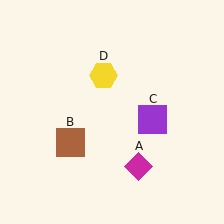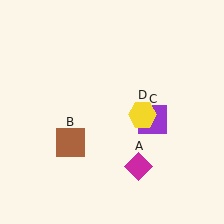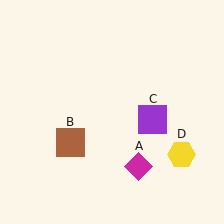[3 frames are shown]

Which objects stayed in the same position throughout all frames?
Magenta diamond (object A) and brown square (object B) and purple square (object C) remained stationary.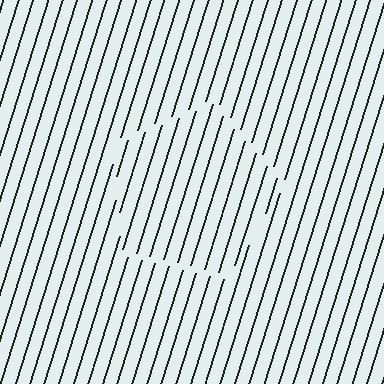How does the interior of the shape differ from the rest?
The interior of the shape contains the same grating, shifted by half a period — the contour is defined by the phase discontinuity where line-ends from the inner and outer gratings abut.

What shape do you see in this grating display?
An illusory pentagon. The interior of the shape contains the same grating, shifted by half a period — the contour is defined by the phase discontinuity where line-ends from the inner and outer gratings abut.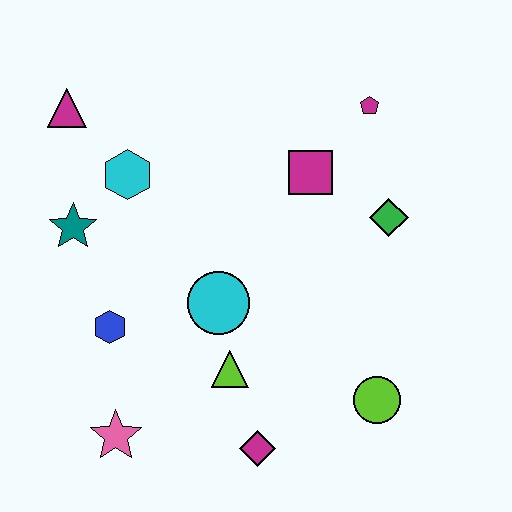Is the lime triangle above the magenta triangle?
No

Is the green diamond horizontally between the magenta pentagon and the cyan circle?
No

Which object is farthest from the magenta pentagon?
The pink star is farthest from the magenta pentagon.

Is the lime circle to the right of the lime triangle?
Yes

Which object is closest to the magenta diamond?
The lime triangle is closest to the magenta diamond.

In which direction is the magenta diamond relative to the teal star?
The magenta diamond is below the teal star.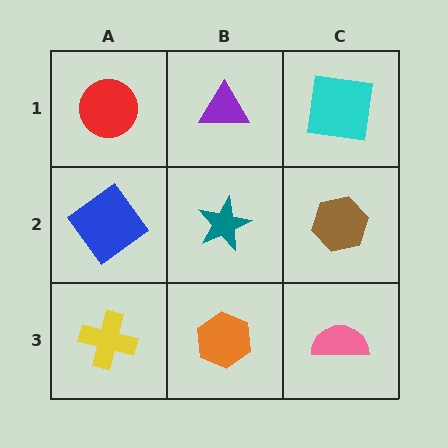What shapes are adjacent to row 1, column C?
A brown hexagon (row 2, column C), a purple triangle (row 1, column B).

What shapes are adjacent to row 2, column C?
A cyan square (row 1, column C), a pink semicircle (row 3, column C), a teal star (row 2, column B).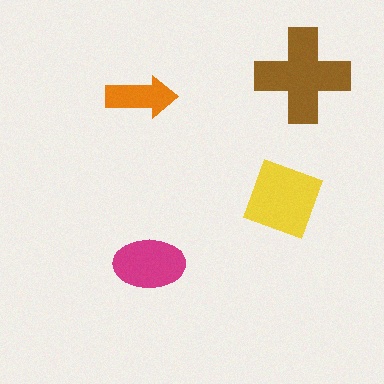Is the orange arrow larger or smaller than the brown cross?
Smaller.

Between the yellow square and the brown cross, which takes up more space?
The brown cross.